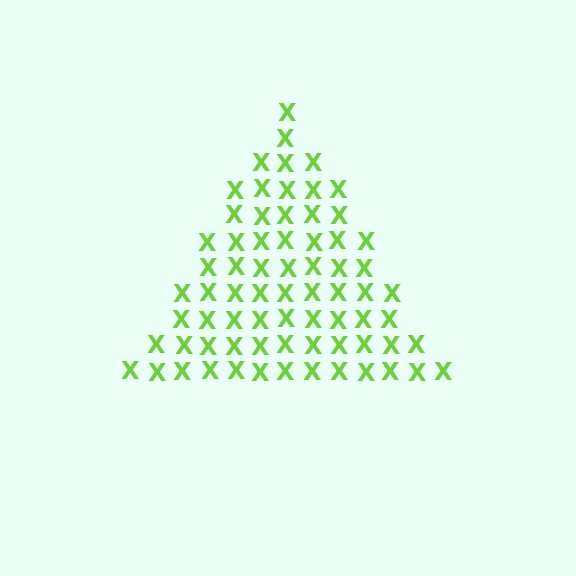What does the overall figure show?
The overall figure shows a triangle.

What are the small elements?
The small elements are letter X's.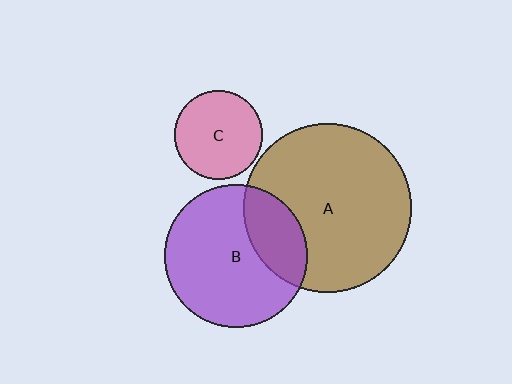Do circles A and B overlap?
Yes.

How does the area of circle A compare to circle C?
Approximately 3.6 times.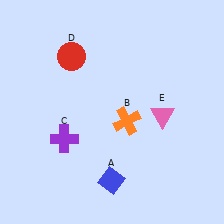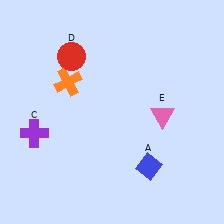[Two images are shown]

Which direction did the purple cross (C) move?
The purple cross (C) moved left.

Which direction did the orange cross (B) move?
The orange cross (B) moved left.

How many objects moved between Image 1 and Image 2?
3 objects moved between the two images.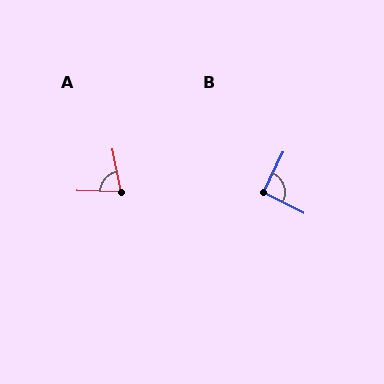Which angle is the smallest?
A, at approximately 78 degrees.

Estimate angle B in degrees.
Approximately 92 degrees.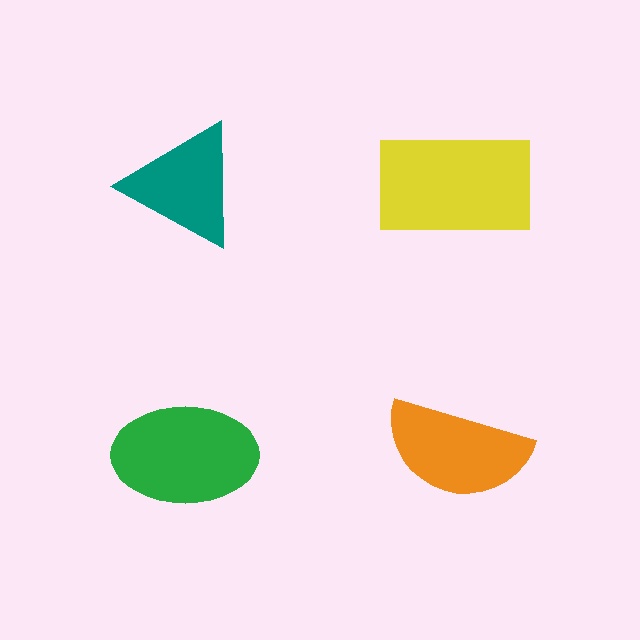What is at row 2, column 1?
A green ellipse.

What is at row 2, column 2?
An orange semicircle.